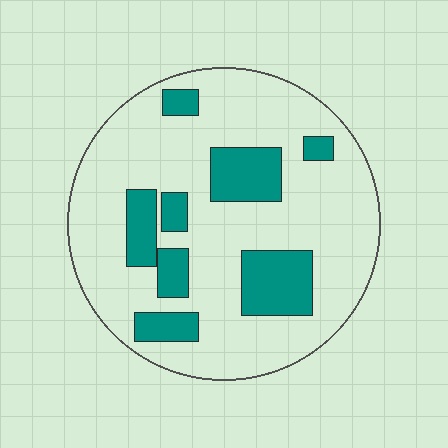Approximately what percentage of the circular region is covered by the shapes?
Approximately 25%.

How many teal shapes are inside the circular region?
8.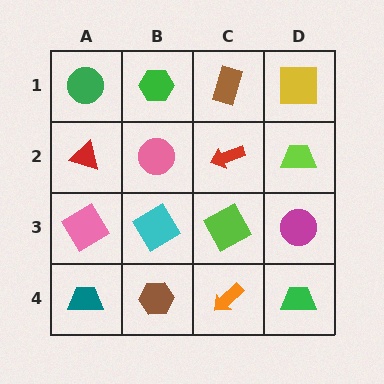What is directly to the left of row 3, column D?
A lime square.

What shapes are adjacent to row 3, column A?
A red triangle (row 2, column A), a teal trapezoid (row 4, column A), a cyan diamond (row 3, column B).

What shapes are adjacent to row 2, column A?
A green circle (row 1, column A), a pink diamond (row 3, column A), a pink circle (row 2, column B).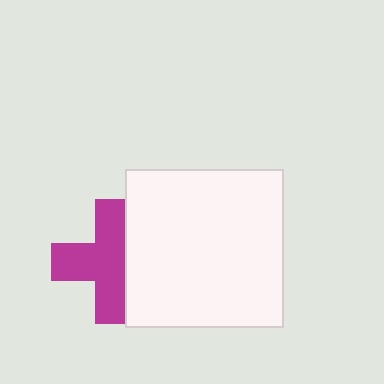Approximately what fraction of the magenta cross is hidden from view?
Roughly 32% of the magenta cross is hidden behind the white square.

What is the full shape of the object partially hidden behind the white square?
The partially hidden object is a magenta cross.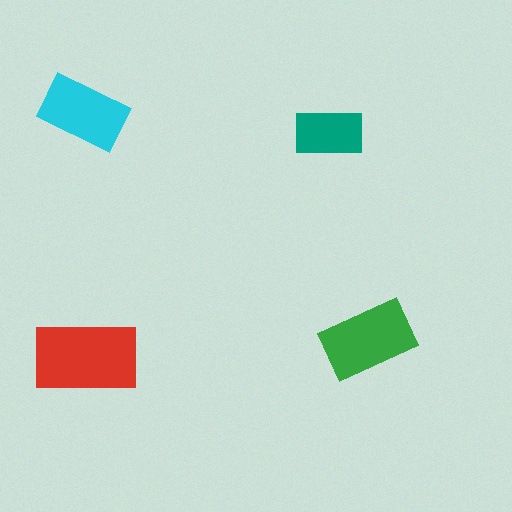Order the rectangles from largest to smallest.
the red one, the green one, the cyan one, the teal one.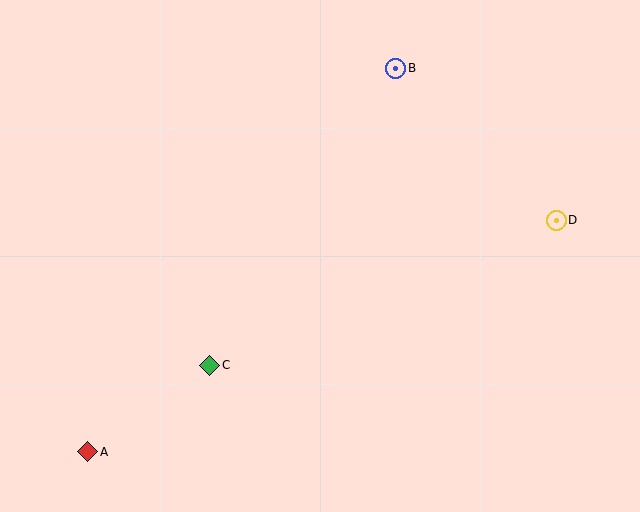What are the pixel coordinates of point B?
Point B is at (396, 68).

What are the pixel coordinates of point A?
Point A is at (88, 452).